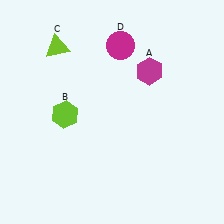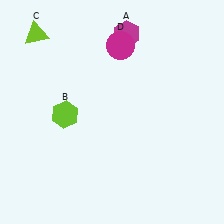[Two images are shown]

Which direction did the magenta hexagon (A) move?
The magenta hexagon (A) moved up.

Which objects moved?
The objects that moved are: the magenta hexagon (A), the lime triangle (C).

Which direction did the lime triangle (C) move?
The lime triangle (C) moved left.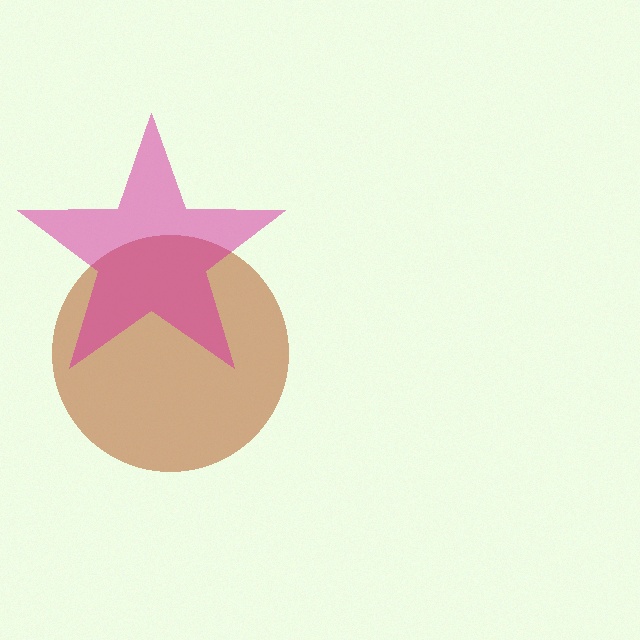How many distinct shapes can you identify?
There are 2 distinct shapes: a brown circle, a magenta star.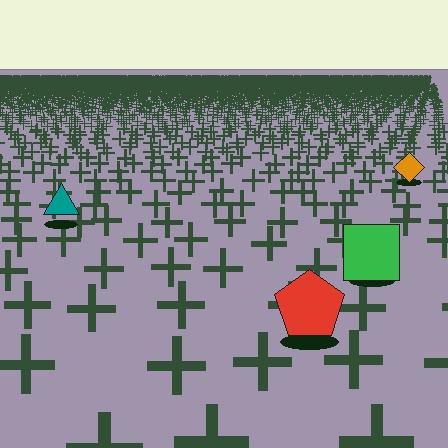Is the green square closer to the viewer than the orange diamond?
Yes. The green square is closer — you can tell from the texture gradient: the ground texture is coarser near it.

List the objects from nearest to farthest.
From nearest to farthest: the red pentagon, the green square, the teal triangle, the orange diamond.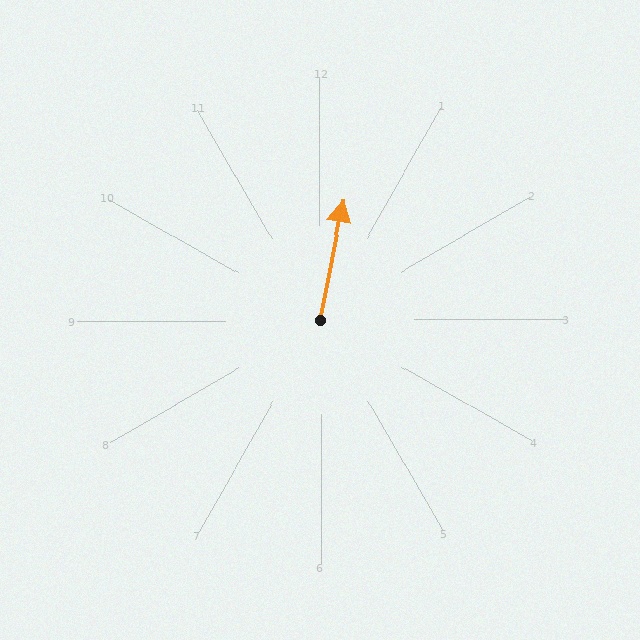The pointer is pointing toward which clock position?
Roughly 12 o'clock.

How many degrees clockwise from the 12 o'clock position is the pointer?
Approximately 11 degrees.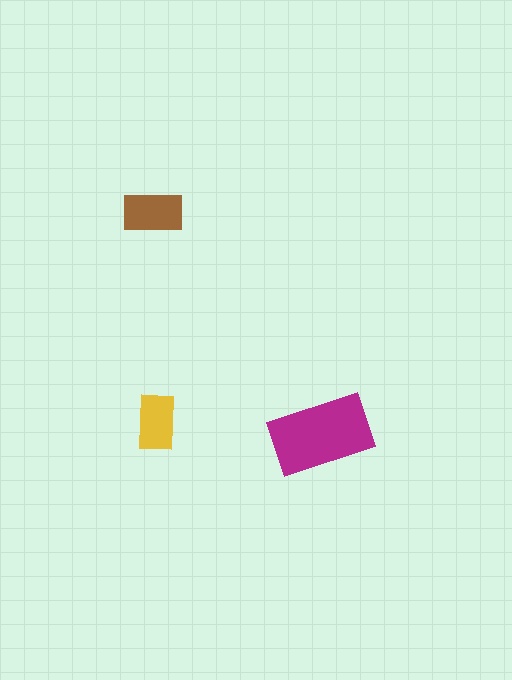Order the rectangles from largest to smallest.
the magenta one, the brown one, the yellow one.